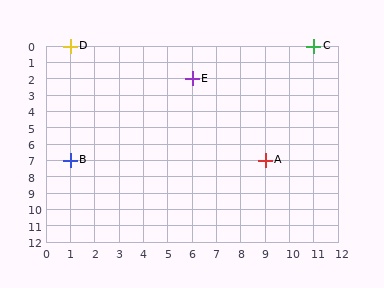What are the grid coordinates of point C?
Point C is at grid coordinates (11, 0).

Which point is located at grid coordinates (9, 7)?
Point A is at (9, 7).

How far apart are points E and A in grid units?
Points E and A are 3 columns and 5 rows apart (about 5.8 grid units diagonally).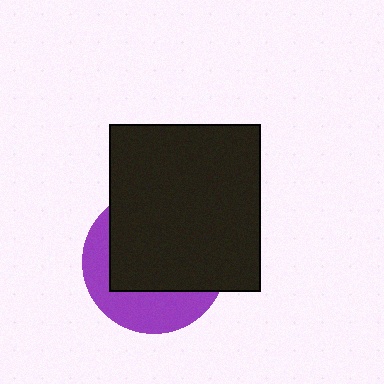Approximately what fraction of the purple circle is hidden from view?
Roughly 64% of the purple circle is hidden behind the black rectangle.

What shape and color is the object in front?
The object in front is a black rectangle.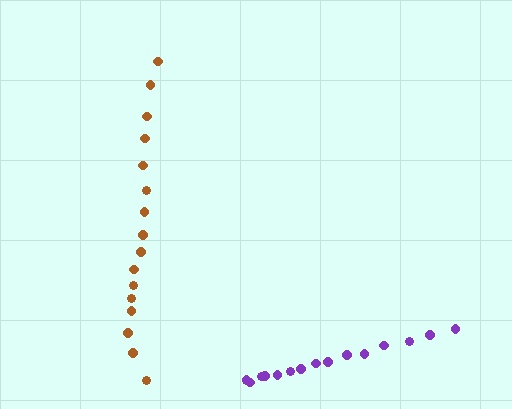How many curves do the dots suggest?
There are 2 distinct paths.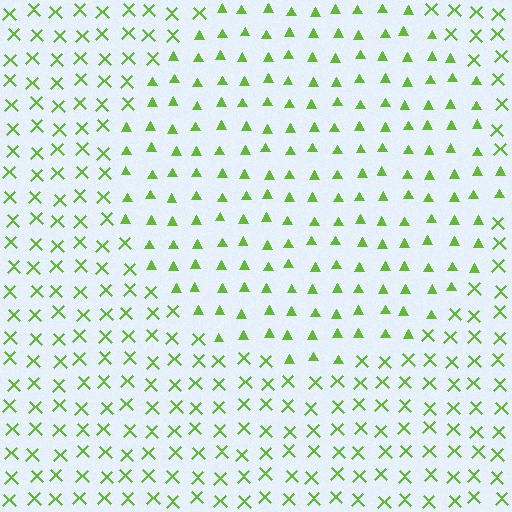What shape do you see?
I see a circle.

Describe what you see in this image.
The image is filled with small lime elements arranged in a uniform grid. A circle-shaped region contains triangles, while the surrounding area contains X marks. The boundary is defined purely by the change in element shape.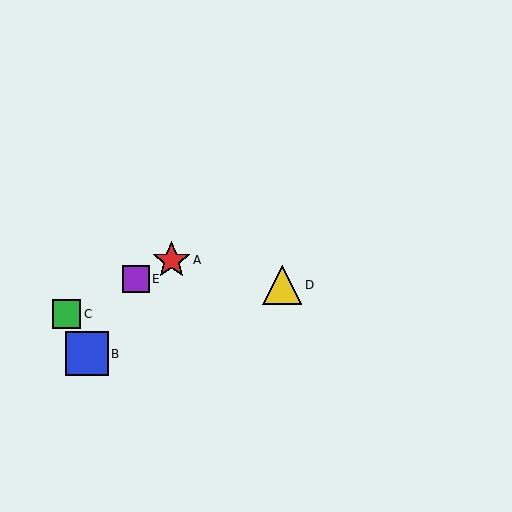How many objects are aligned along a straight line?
3 objects (A, C, E) are aligned along a straight line.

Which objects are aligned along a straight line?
Objects A, C, E are aligned along a straight line.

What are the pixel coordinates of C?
Object C is at (67, 314).